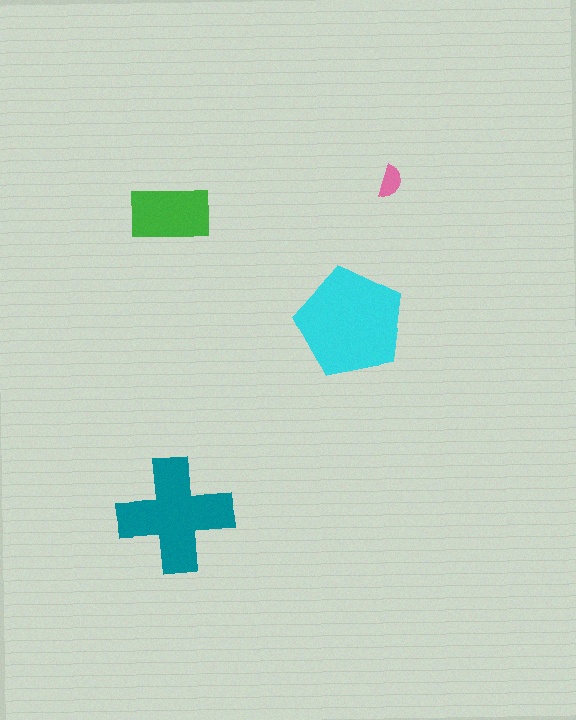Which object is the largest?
The cyan pentagon.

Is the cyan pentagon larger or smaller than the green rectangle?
Larger.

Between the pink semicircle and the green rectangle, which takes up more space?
The green rectangle.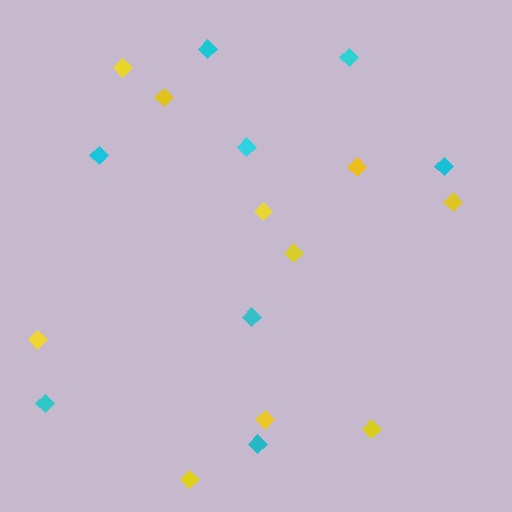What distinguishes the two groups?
There are 2 groups: one group of cyan diamonds (8) and one group of yellow diamonds (10).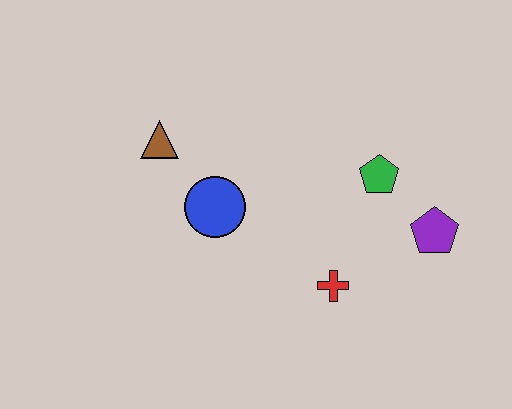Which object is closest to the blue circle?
The brown triangle is closest to the blue circle.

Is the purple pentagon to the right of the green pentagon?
Yes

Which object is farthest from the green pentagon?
The brown triangle is farthest from the green pentagon.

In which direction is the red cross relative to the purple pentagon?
The red cross is to the left of the purple pentagon.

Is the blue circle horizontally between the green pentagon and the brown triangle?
Yes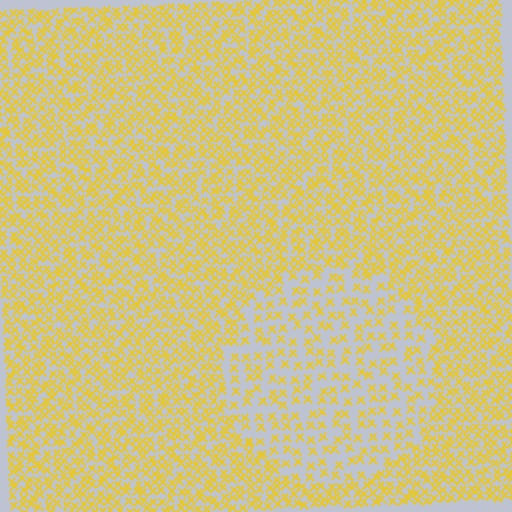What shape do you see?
I see a circle.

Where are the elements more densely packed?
The elements are more densely packed outside the circle boundary.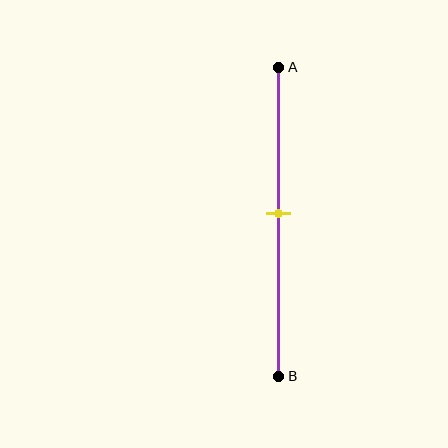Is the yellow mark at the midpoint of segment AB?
Yes, the mark is approximately at the midpoint.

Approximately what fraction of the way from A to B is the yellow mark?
The yellow mark is approximately 45% of the way from A to B.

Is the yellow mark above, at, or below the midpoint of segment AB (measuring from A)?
The yellow mark is approximately at the midpoint of segment AB.